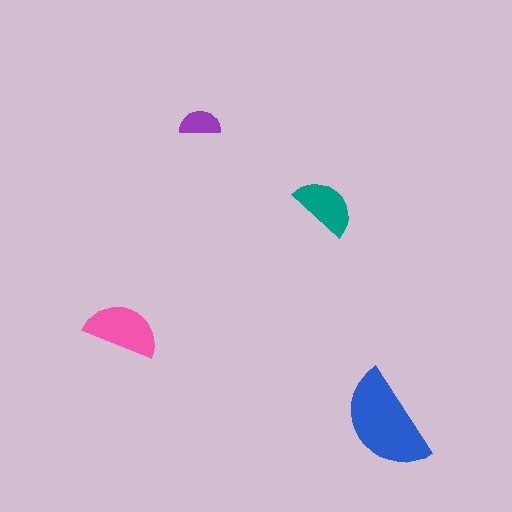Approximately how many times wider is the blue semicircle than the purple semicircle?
About 2.5 times wider.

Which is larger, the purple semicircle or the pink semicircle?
The pink one.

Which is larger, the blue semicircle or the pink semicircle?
The blue one.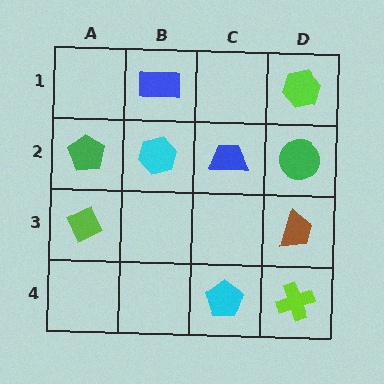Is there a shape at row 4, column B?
No, that cell is empty.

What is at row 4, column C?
A cyan pentagon.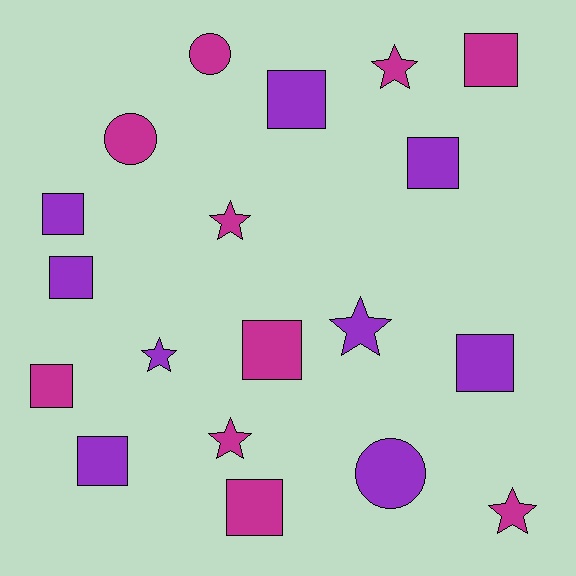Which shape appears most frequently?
Square, with 10 objects.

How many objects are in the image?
There are 19 objects.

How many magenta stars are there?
There are 4 magenta stars.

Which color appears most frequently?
Magenta, with 10 objects.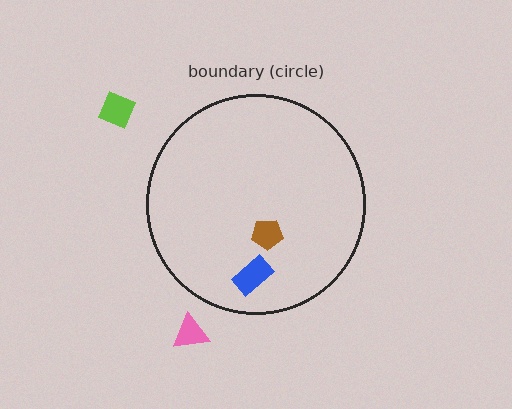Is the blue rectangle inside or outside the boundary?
Inside.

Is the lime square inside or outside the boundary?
Outside.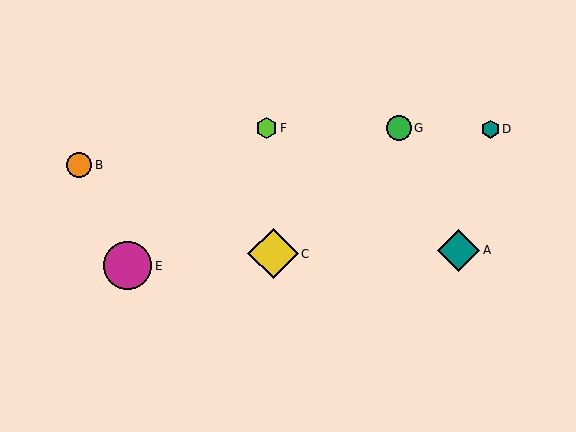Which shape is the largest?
The yellow diamond (labeled C) is the largest.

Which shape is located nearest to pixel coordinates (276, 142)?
The lime hexagon (labeled F) at (266, 128) is nearest to that location.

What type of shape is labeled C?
Shape C is a yellow diamond.